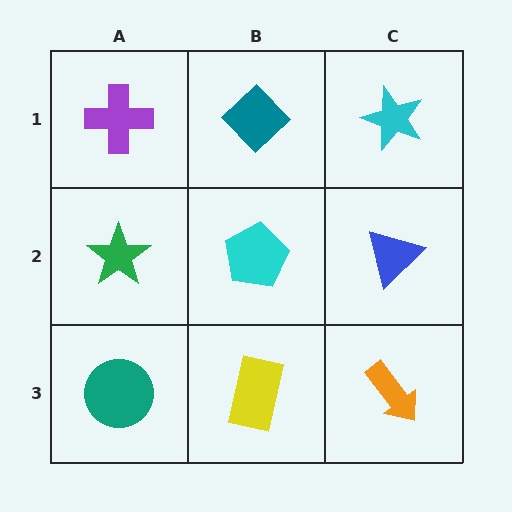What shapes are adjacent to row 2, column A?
A purple cross (row 1, column A), a teal circle (row 3, column A), a cyan pentagon (row 2, column B).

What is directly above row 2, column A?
A purple cross.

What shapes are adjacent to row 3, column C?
A blue triangle (row 2, column C), a yellow rectangle (row 3, column B).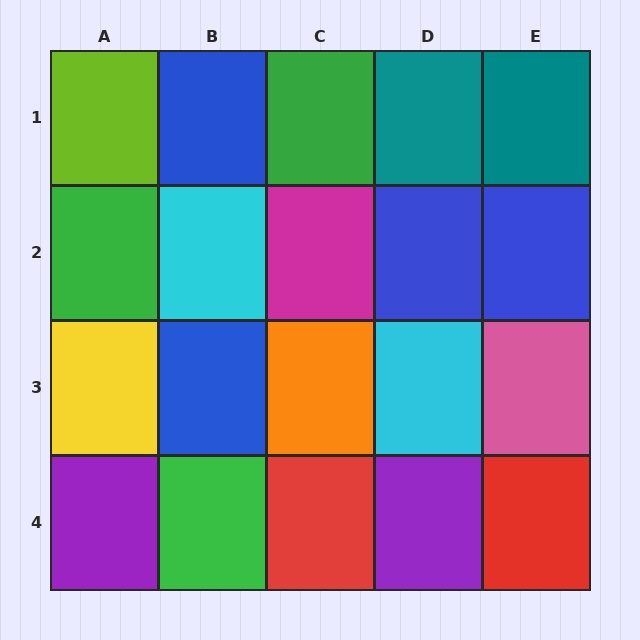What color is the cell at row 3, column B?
Blue.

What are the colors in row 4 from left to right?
Purple, green, red, purple, red.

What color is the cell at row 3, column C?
Orange.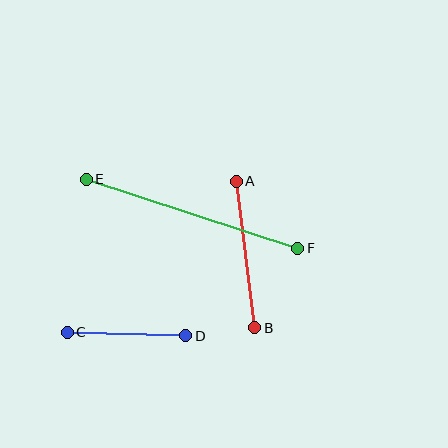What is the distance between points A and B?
The distance is approximately 147 pixels.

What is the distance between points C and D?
The distance is approximately 119 pixels.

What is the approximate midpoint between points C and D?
The midpoint is at approximately (126, 334) pixels.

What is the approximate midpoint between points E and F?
The midpoint is at approximately (192, 214) pixels.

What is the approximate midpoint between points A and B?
The midpoint is at approximately (246, 254) pixels.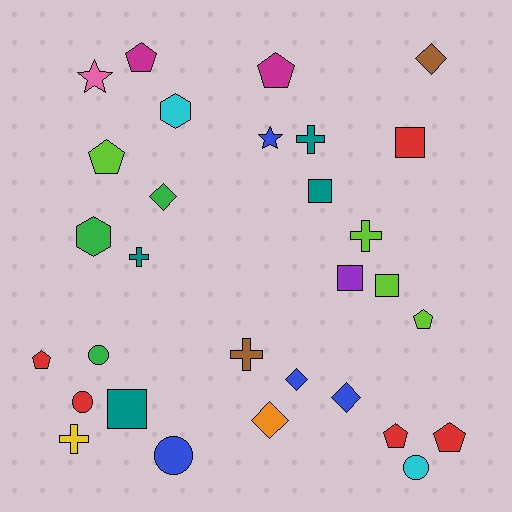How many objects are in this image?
There are 30 objects.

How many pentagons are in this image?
There are 7 pentagons.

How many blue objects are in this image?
There are 4 blue objects.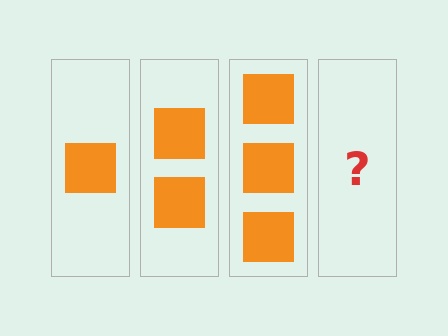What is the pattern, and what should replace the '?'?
The pattern is that each step adds one more square. The '?' should be 4 squares.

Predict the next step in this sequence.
The next step is 4 squares.